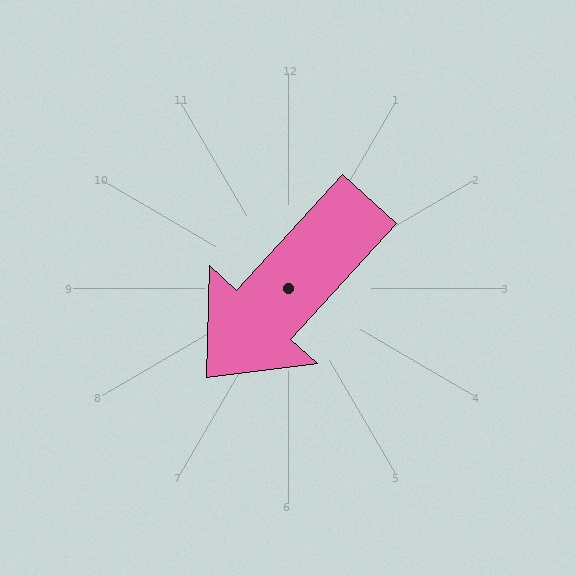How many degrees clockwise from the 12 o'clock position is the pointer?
Approximately 222 degrees.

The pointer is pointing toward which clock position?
Roughly 7 o'clock.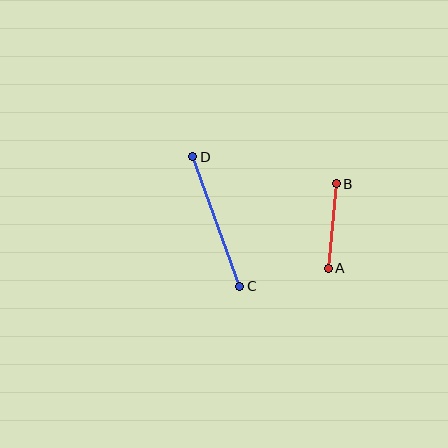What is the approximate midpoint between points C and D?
The midpoint is at approximately (216, 222) pixels.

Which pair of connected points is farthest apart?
Points C and D are farthest apart.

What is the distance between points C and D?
The distance is approximately 138 pixels.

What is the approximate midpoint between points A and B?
The midpoint is at approximately (332, 226) pixels.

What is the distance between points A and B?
The distance is approximately 85 pixels.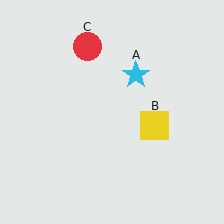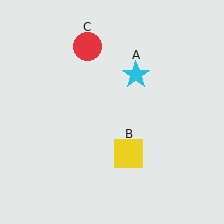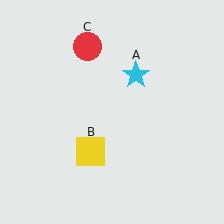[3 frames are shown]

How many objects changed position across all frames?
1 object changed position: yellow square (object B).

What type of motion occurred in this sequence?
The yellow square (object B) rotated clockwise around the center of the scene.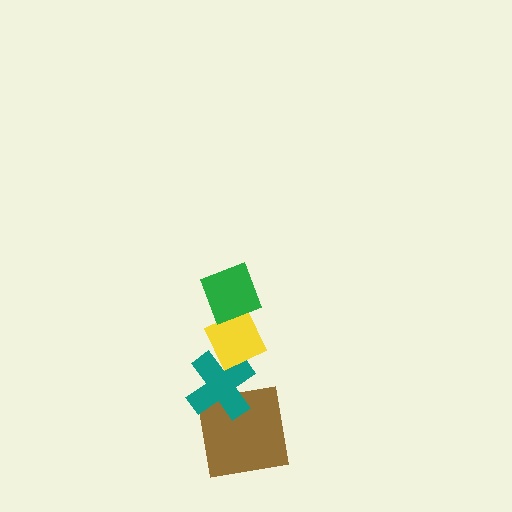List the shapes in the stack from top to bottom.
From top to bottom: the green diamond, the yellow diamond, the teal cross, the brown square.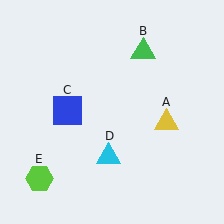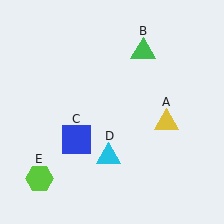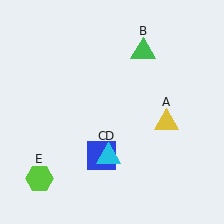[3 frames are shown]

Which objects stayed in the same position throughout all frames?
Yellow triangle (object A) and green triangle (object B) and cyan triangle (object D) and lime hexagon (object E) remained stationary.